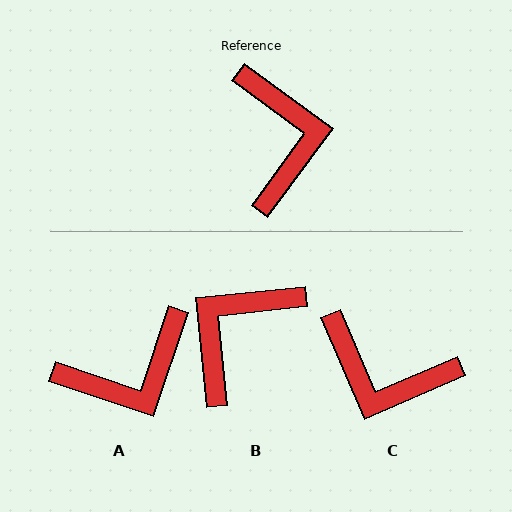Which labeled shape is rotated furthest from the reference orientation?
B, about 132 degrees away.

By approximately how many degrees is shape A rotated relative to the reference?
Approximately 73 degrees clockwise.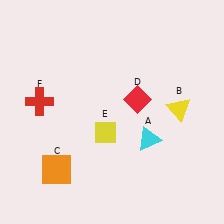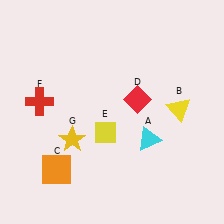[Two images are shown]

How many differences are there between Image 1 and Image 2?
There is 1 difference between the two images.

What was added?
A yellow star (G) was added in Image 2.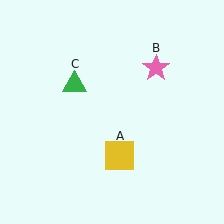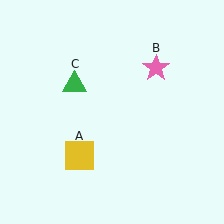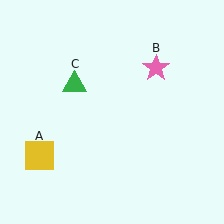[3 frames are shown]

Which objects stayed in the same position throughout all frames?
Pink star (object B) and green triangle (object C) remained stationary.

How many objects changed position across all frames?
1 object changed position: yellow square (object A).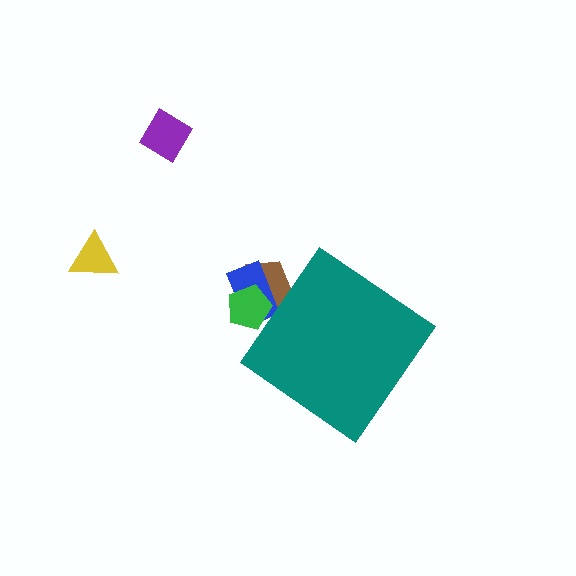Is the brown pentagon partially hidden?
Yes, the brown pentagon is partially hidden behind the teal diamond.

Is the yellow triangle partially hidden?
No, the yellow triangle is fully visible.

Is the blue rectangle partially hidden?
Yes, the blue rectangle is partially hidden behind the teal diamond.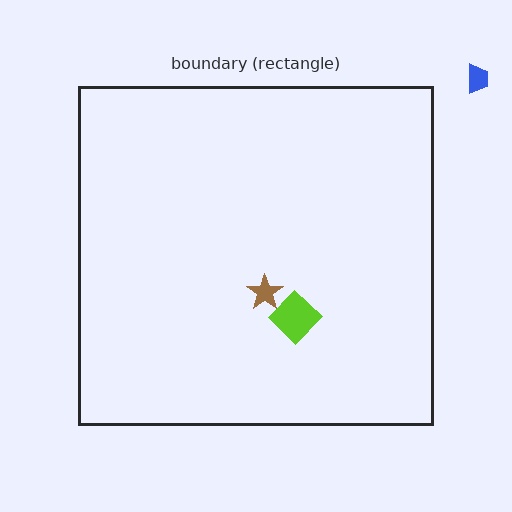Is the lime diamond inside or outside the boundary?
Inside.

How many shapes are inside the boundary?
2 inside, 1 outside.